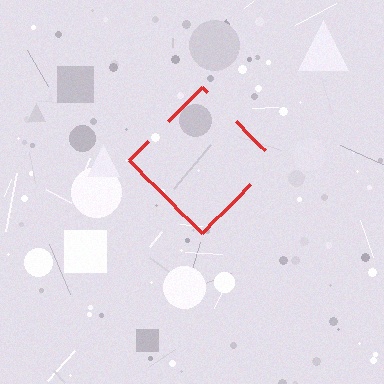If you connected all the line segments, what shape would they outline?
They would outline a diamond.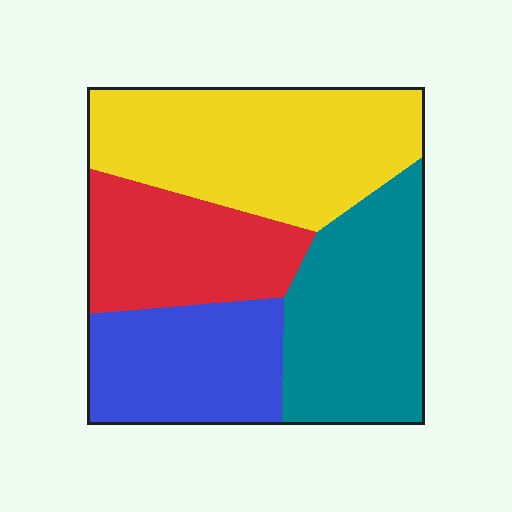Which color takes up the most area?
Yellow, at roughly 35%.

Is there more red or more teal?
Teal.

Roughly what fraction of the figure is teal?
Teal covers 27% of the figure.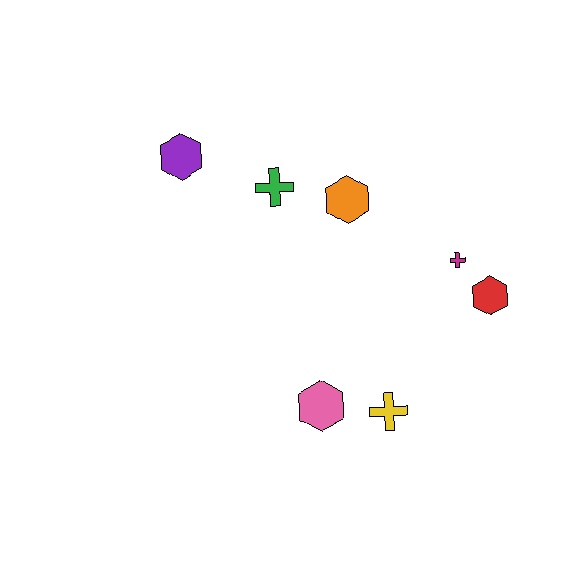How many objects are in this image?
There are 7 objects.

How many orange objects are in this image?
There is 1 orange object.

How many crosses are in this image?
There are 3 crosses.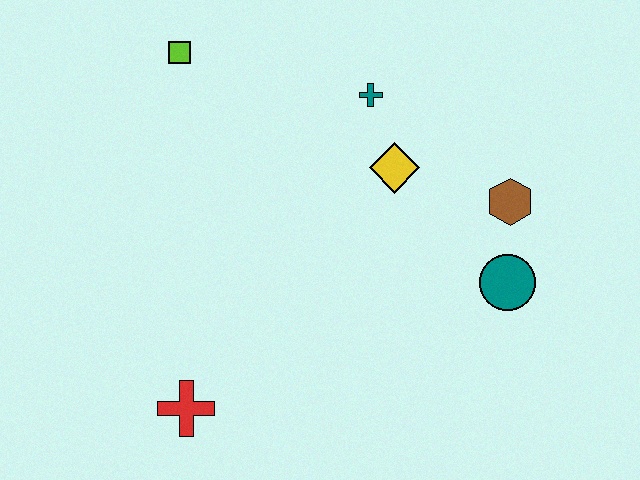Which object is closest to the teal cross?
The yellow diamond is closest to the teal cross.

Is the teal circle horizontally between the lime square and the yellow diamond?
No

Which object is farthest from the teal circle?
The lime square is farthest from the teal circle.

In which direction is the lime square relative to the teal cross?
The lime square is to the left of the teal cross.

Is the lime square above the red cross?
Yes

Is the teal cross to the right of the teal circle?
No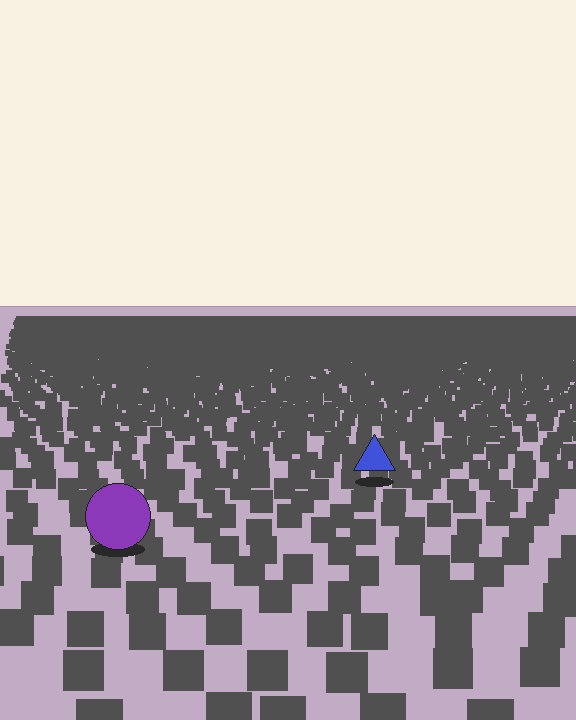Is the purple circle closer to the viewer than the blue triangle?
Yes. The purple circle is closer — you can tell from the texture gradient: the ground texture is coarser near it.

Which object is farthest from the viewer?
The blue triangle is farthest from the viewer. It appears smaller and the ground texture around it is denser.